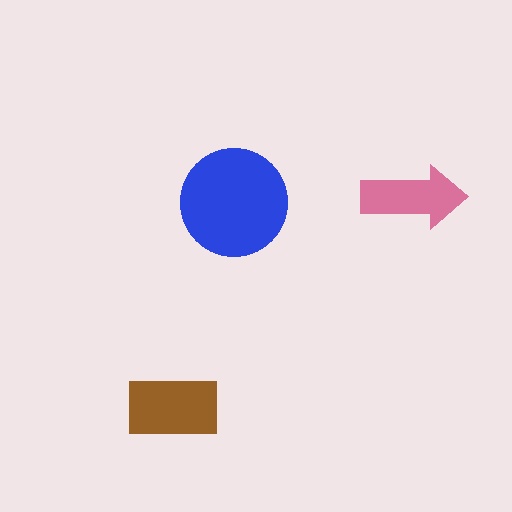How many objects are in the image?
There are 3 objects in the image.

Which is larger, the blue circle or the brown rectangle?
The blue circle.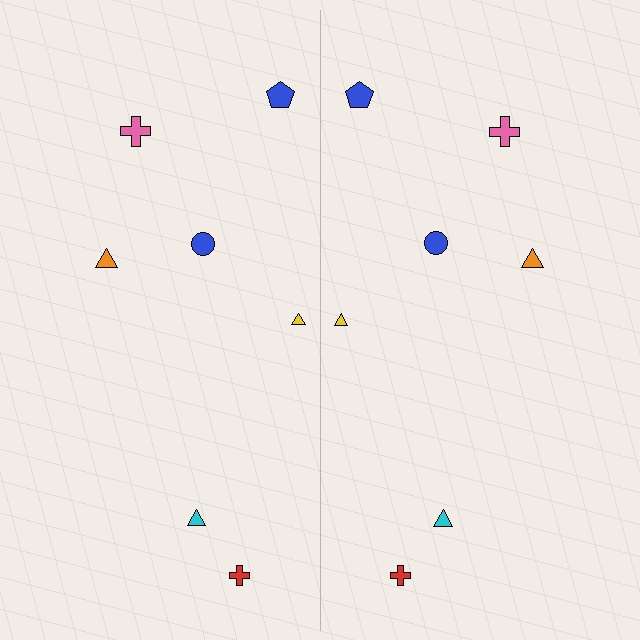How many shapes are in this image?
There are 14 shapes in this image.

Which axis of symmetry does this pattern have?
The pattern has a vertical axis of symmetry running through the center of the image.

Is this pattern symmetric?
Yes, this pattern has bilateral (reflection) symmetry.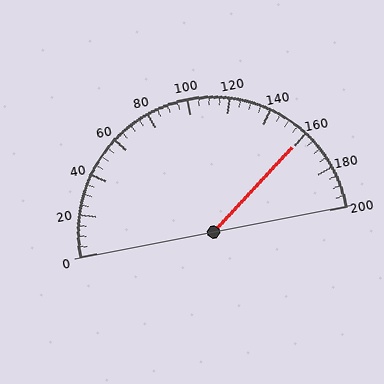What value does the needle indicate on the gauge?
The needle indicates approximately 160.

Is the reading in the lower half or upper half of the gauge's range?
The reading is in the upper half of the range (0 to 200).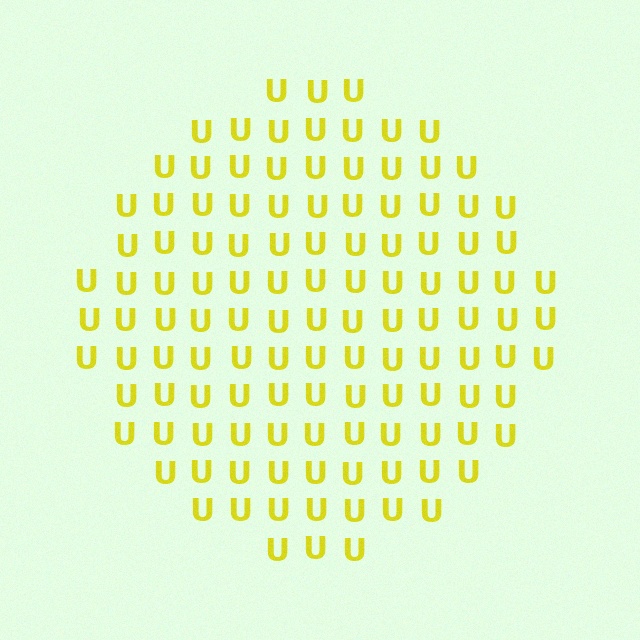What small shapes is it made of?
It is made of small letter U's.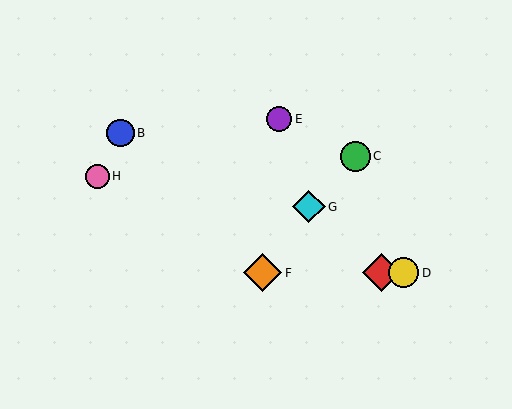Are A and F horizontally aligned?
Yes, both are at y≈273.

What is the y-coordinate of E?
Object E is at y≈119.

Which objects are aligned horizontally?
Objects A, D, F are aligned horizontally.